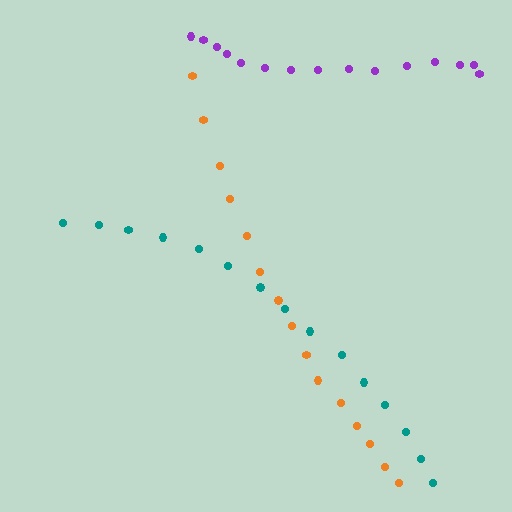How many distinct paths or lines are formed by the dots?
There are 3 distinct paths.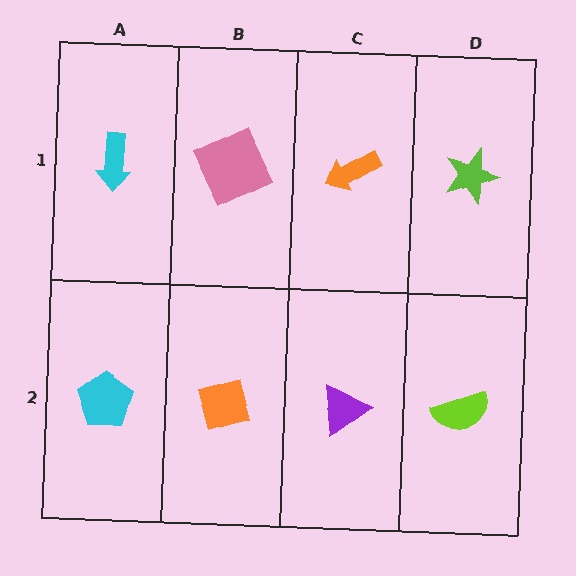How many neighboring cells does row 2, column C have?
3.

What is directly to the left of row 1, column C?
A pink square.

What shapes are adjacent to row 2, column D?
A lime star (row 1, column D), a purple triangle (row 2, column C).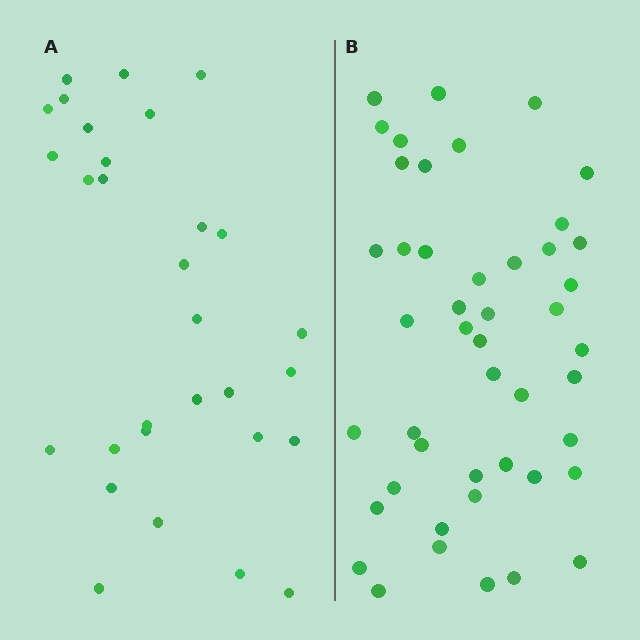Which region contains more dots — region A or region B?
Region B (the right region) has more dots.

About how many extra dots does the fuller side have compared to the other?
Region B has approximately 15 more dots than region A.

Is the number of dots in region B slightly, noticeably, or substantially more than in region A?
Region B has substantially more. The ratio is roughly 1.5 to 1.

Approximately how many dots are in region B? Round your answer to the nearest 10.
About 50 dots. (The exact count is 46, which rounds to 50.)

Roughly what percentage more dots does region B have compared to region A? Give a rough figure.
About 55% more.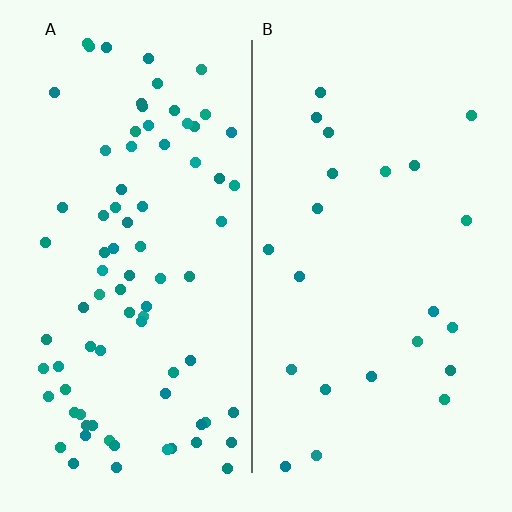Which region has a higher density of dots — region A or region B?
A (the left).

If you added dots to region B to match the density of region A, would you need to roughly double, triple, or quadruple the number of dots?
Approximately quadruple.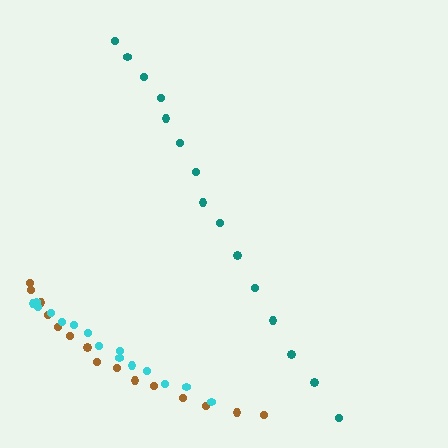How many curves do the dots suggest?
There are 3 distinct paths.